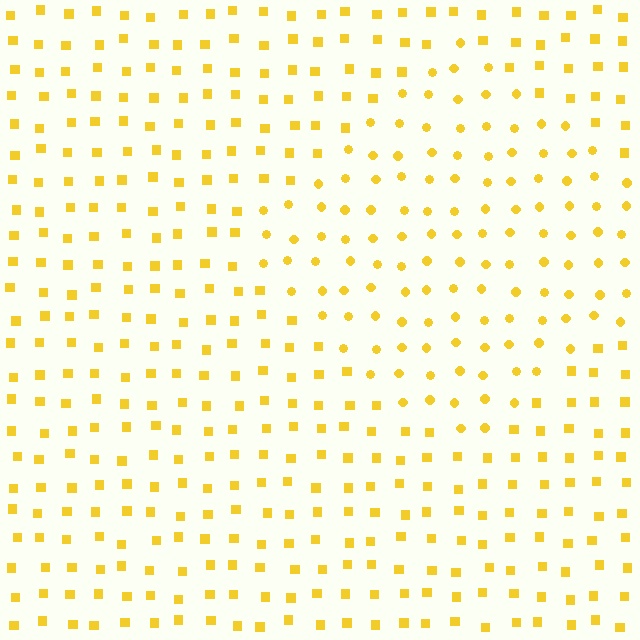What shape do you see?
I see a diamond.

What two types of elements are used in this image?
The image uses circles inside the diamond region and squares outside it.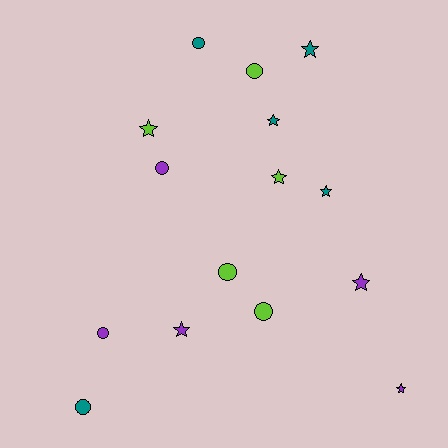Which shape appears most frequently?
Star, with 8 objects.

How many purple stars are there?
There are 3 purple stars.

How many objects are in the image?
There are 15 objects.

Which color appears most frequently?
Teal, with 5 objects.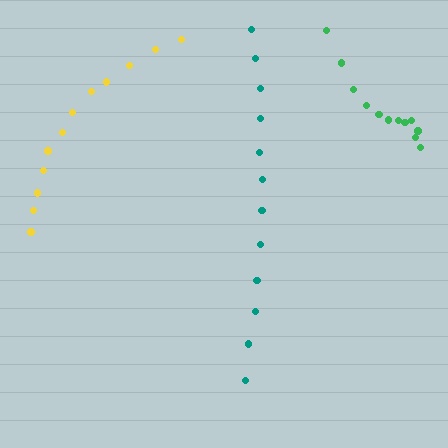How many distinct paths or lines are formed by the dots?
There are 3 distinct paths.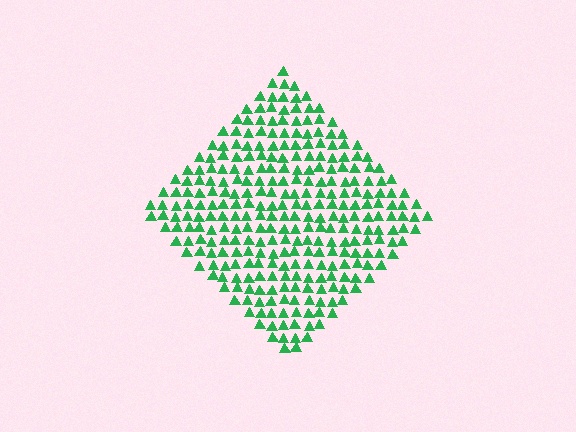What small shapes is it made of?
It is made of small triangles.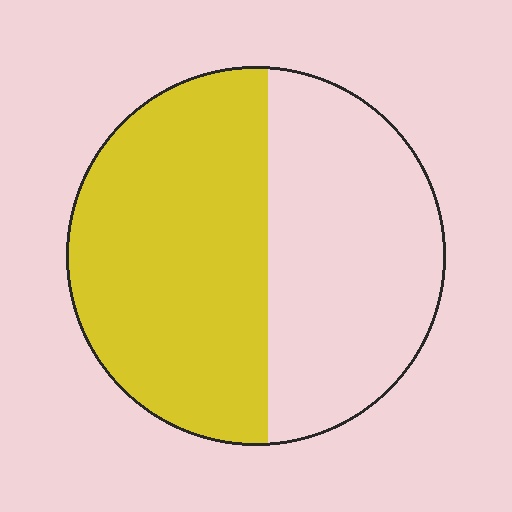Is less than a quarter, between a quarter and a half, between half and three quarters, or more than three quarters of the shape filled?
Between half and three quarters.